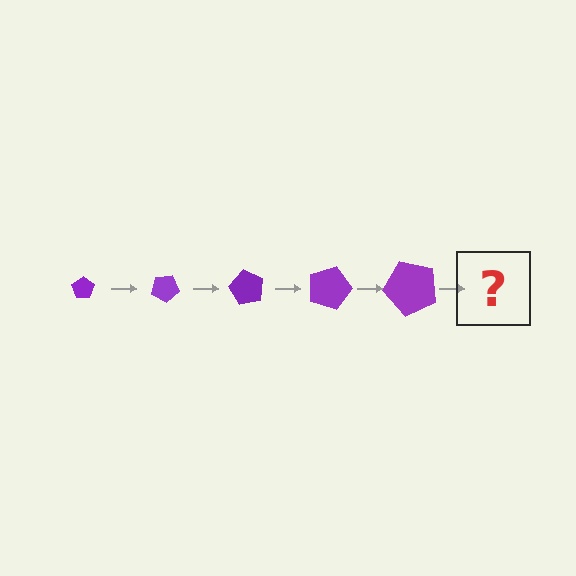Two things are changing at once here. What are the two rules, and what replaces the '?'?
The two rules are that the pentagon grows larger each step and it rotates 30 degrees each step. The '?' should be a pentagon, larger than the previous one and rotated 150 degrees from the start.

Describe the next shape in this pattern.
It should be a pentagon, larger than the previous one and rotated 150 degrees from the start.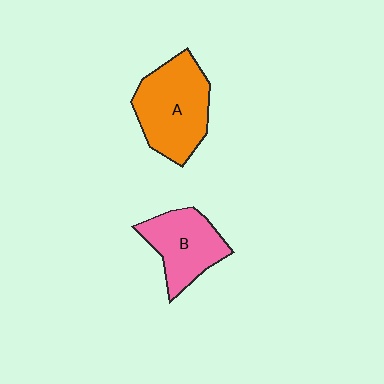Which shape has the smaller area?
Shape B (pink).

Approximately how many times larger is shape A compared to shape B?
Approximately 1.3 times.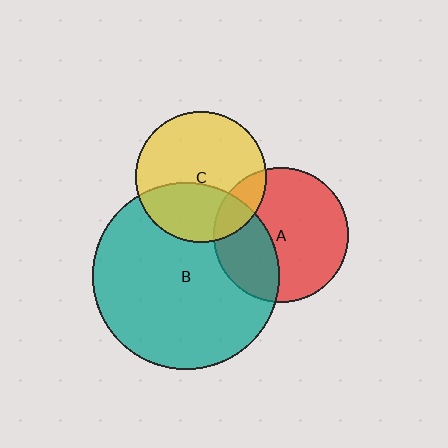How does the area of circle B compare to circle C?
Approximately 2.0 times.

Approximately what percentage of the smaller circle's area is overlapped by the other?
Approximately 35%.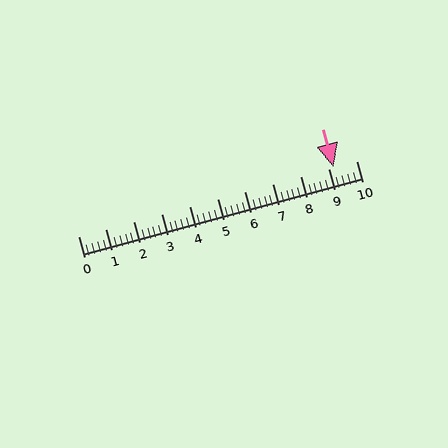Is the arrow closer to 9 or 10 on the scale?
The arrow is closer to 9.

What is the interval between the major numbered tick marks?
The major tick marks are spaced 1 units apart.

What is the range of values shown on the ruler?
The ruler shows values from 0 to 10.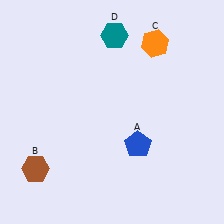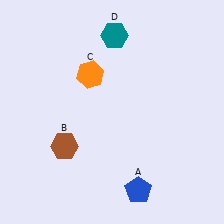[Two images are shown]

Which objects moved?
The objects that moved are: the blue pentagon (A), the brown hexagon (B), the orange hexagon (C).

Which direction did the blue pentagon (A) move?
The blue pentagon (A) moved down.